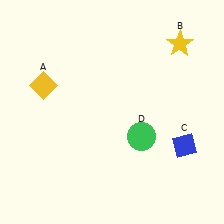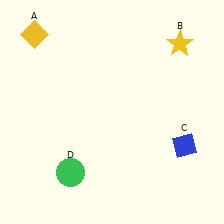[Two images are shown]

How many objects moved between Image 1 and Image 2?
2 objects moved between the two images.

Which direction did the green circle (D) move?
The green circle (D) moved left.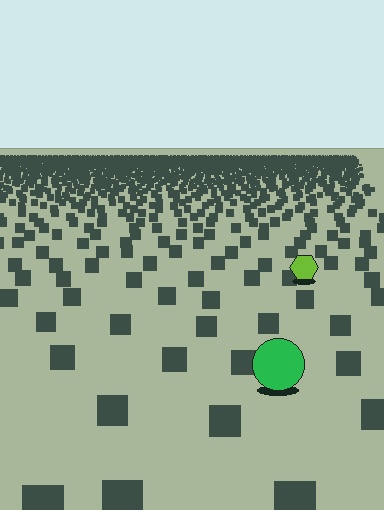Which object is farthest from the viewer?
The lime hexagon is farthest from the viewer. It appears smaller and the ground texture around it is denser.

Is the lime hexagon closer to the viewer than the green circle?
No. The green circle is closer — you can tell from the texture gradient: the ground texture is coarser near it.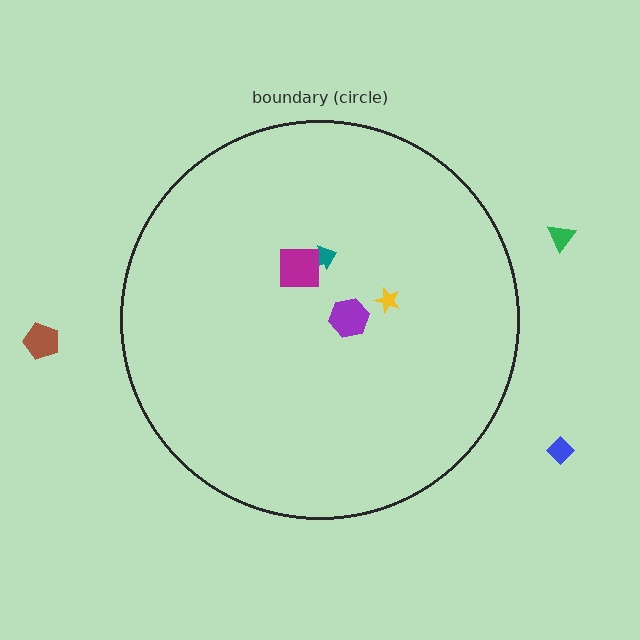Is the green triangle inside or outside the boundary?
Outside.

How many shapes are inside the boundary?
4 inside, 3 outside.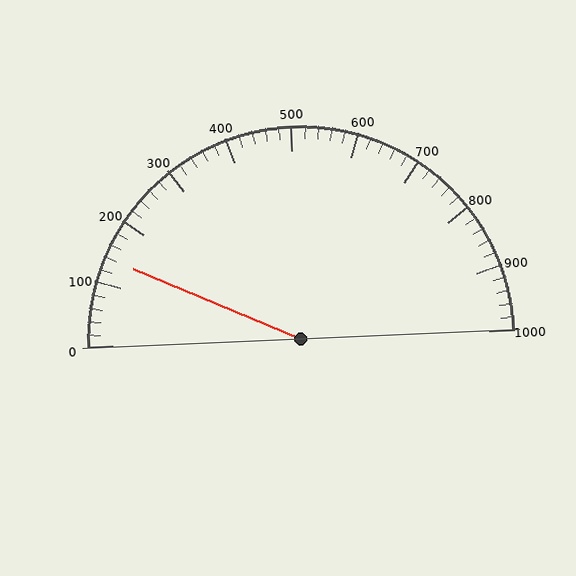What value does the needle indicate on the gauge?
The needle indicates approximately 140.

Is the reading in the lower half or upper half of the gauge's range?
The reading is in the lower half of the range (0 to 1000).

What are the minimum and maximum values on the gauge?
The gauge ranges from 0 to 1000.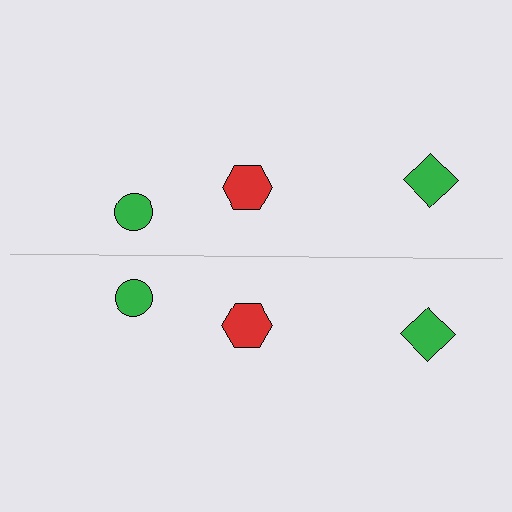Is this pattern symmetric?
Yes, this pattern has bilateral (reflection) symmetry.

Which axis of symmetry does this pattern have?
The pattern has a horizontal axis of symmetry running through the center of the image.